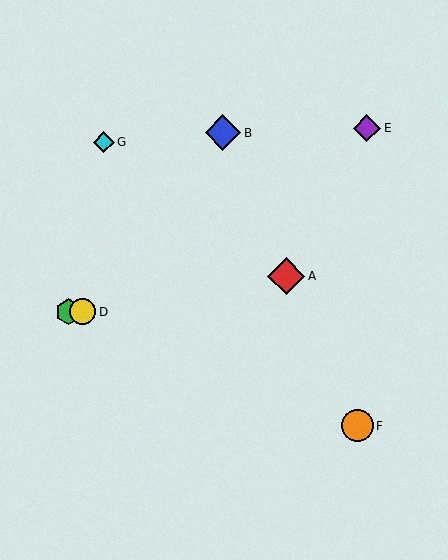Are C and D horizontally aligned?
Yes, both are at y≈312.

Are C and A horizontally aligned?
No, C is at y≈312 and A is at y≈276.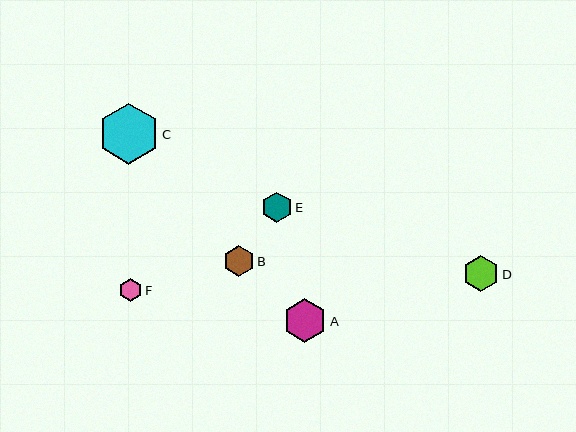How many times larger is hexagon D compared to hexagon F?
Hexagon D is approximately 1.5 times the size of hexagon F.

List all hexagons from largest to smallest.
From largest to smallest: C, A, D, B, E, F.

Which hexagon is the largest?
Hexagon C is the largest with a size of approximately 61 pixels.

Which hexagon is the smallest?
Hexagon F is the smallest with a size of approximately 23 pixels.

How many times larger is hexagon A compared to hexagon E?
Hexagon A is approximately 1.4 times the size of hexagon E.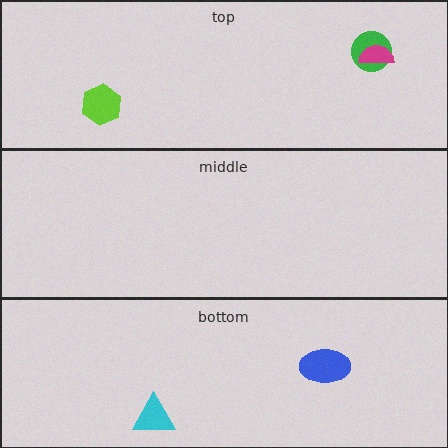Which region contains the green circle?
The top region.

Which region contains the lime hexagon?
The top region.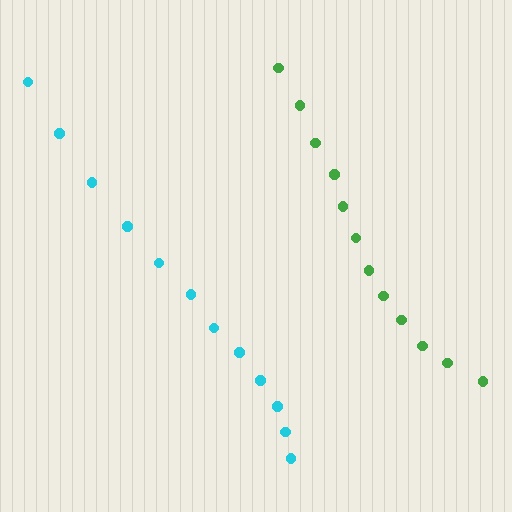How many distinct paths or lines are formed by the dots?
There are 2 distinct paths.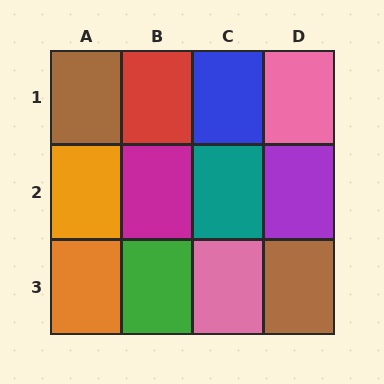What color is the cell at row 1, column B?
Red.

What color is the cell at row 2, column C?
Teal.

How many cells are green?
1 cell is green.